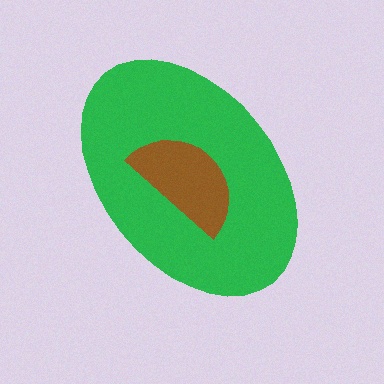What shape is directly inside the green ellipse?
The brown semicircle.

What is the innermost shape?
The brown semicircle.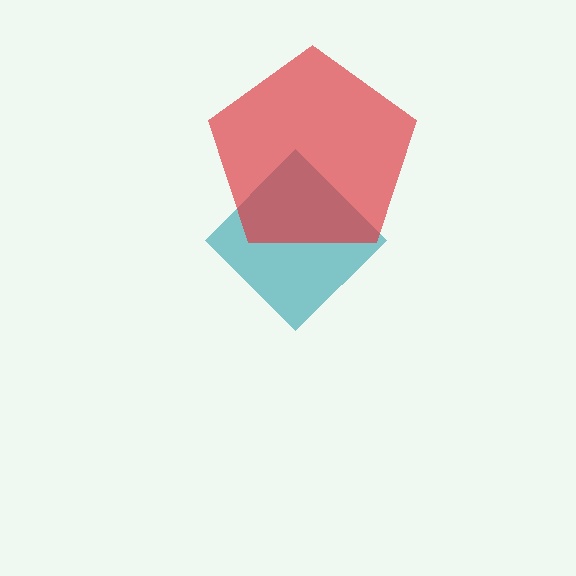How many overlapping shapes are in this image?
There are 2 overlapping shapes in the image.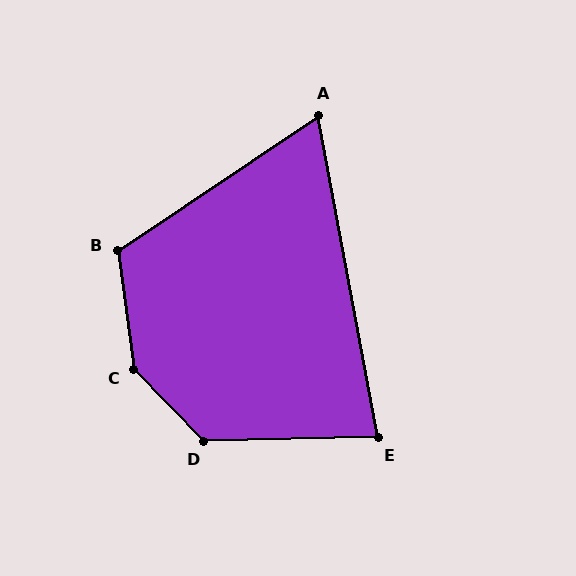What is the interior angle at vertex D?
Approximately 133 degrees (obtuse).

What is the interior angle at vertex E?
Approximately 81 degrees (acute).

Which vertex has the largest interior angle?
C, at approximately 143 degrees.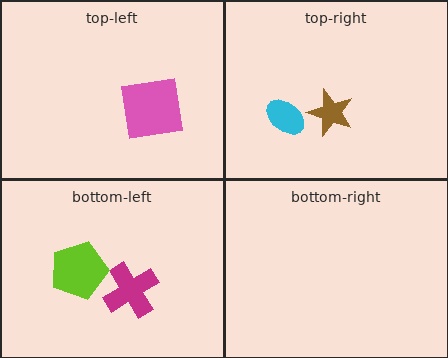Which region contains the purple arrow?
The bottom-left region.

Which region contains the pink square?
The top-left region.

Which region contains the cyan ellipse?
The top-right region.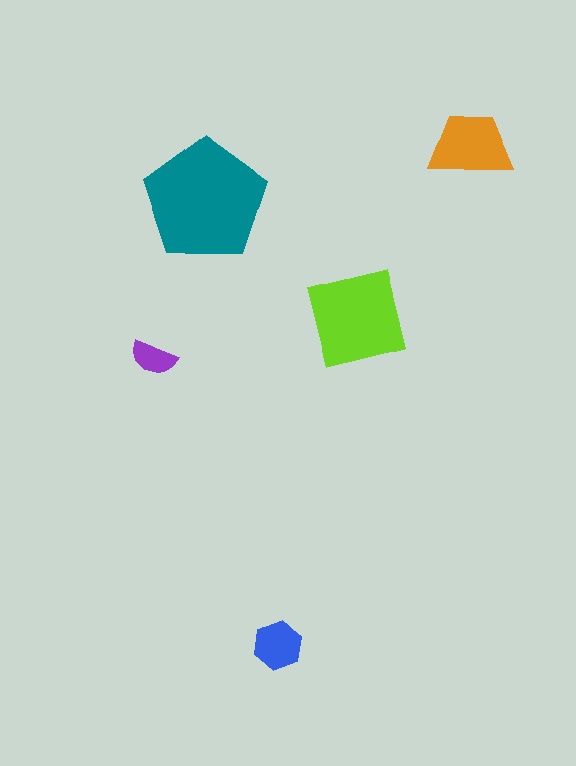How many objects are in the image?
There are 5 objects in the image.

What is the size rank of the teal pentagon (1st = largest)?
1st.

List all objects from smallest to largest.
The purple semicircle, the blue hexagon, the orange trapezoid, the lime square, the teal pentagon.